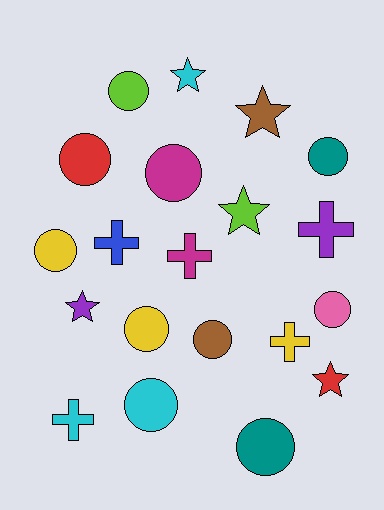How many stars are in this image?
There are 5 stars.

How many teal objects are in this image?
There are 2 teal objects.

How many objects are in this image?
There are 20 objects.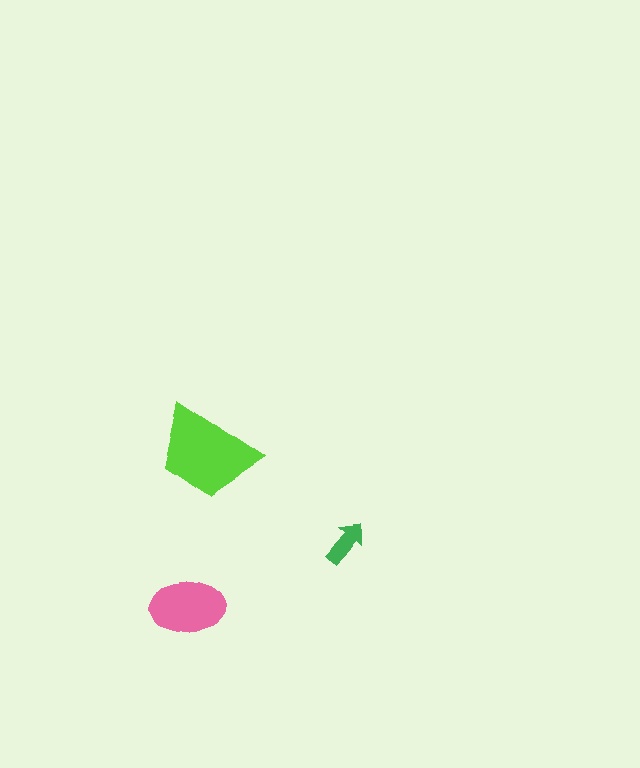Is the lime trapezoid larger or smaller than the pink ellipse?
Larger.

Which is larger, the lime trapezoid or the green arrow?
The lime trapezoid.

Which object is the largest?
The lime trapezoid.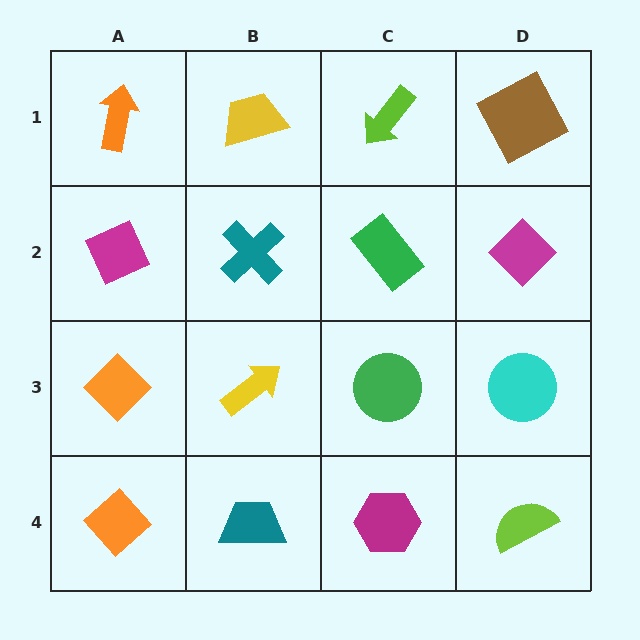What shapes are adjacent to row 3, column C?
A green rectangle (row 2, column C), a magenta hexagon (row 4, column C), a yellow arrow (row 3, column B), a cyan circle (row 3, column D).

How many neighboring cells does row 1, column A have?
2.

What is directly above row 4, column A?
An orange diamond.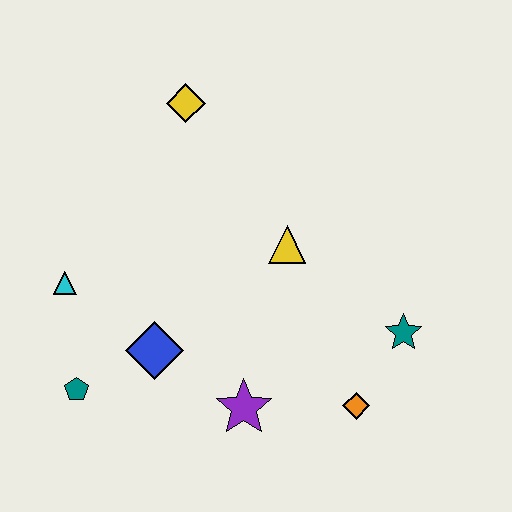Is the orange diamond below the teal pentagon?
Yes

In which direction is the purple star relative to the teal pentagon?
The purple star is to the right of the teal pentagon.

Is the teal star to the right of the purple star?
Yes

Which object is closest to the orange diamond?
The teal star is closest to the orange diamond.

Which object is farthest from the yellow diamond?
The orange diamond is farthest from the yellow diamond.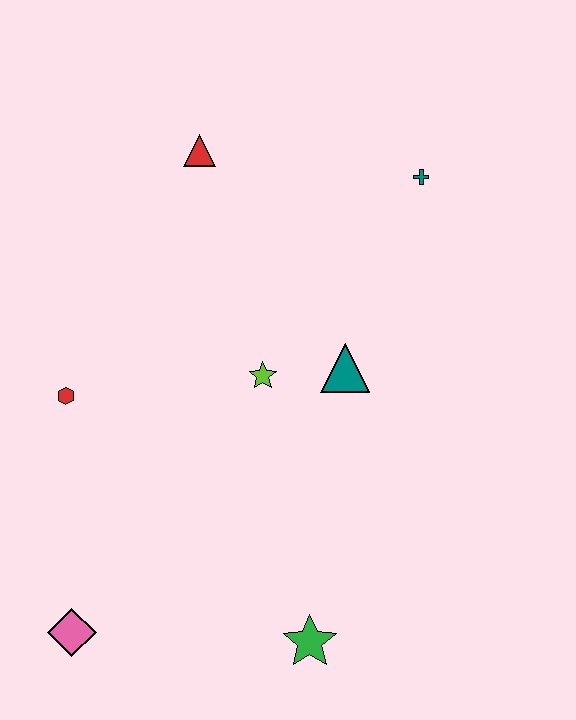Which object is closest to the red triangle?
The teal cross is closest to the red triangle.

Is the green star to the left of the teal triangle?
Yes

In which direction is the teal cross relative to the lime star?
The teal cross is above the lime star.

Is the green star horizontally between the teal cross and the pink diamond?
Yes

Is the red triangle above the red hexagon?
Yes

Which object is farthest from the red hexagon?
The teal cross is farthest from the red hexagon.